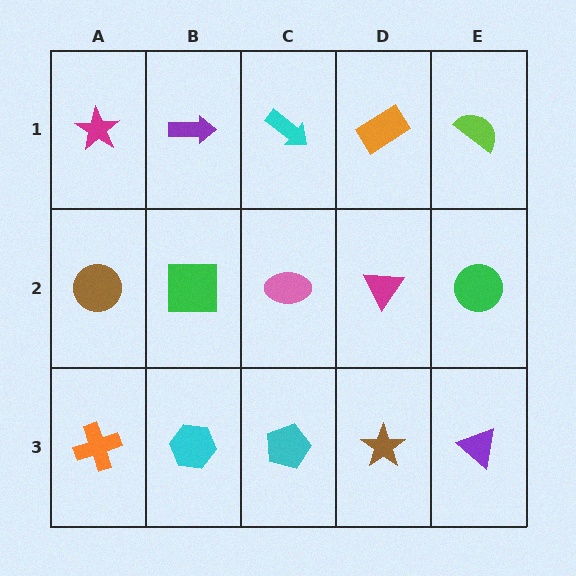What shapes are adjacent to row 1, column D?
A magenta triangle (row 2, column D), a cyan arrow (row 1, column C), a lime semicircle (row 1, column E).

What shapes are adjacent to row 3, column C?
A pink ellipse (row 2, column C), a cyan hexagon (row 3, column B), a brown star (row 3, column D).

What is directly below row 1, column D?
A magenta triangle.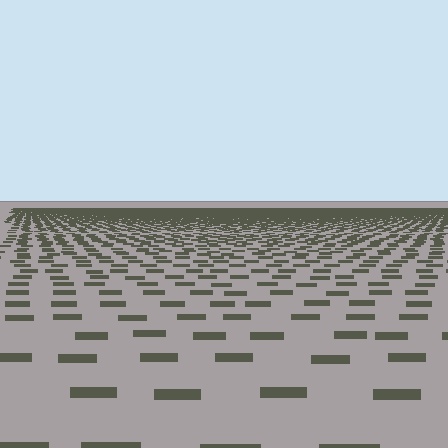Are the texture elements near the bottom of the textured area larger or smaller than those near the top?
Larger. Near the bottom, elements are closer to the viewer and appear at a bigger on-screen size.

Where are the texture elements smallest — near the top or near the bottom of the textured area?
Near the top.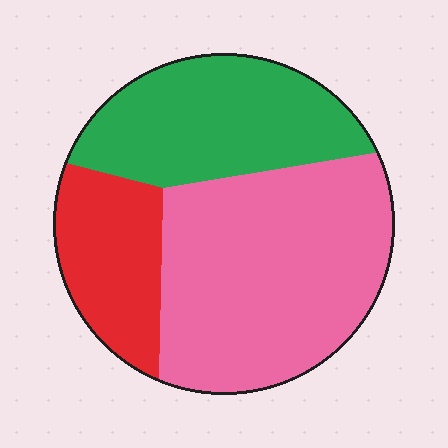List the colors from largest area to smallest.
From largest to smallest: pink, green, red.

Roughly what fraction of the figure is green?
Green takes up between a sixth and a third of the figure.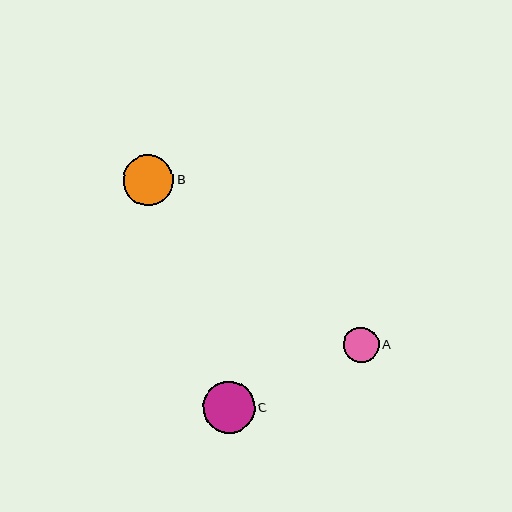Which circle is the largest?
Circle C is the largest with a size of approximately 52 pixels.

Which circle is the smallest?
Circle A is the smallest with a size of approximately 35 pixels.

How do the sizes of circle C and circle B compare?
Circle C and circle B are approximately the same size.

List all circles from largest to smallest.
From largest to smallest: C, B, A.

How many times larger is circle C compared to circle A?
Circle C is approximately 1.5 times the size of circle A.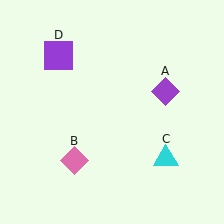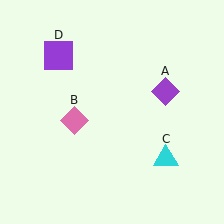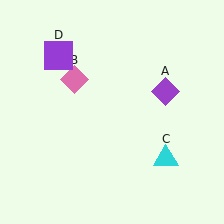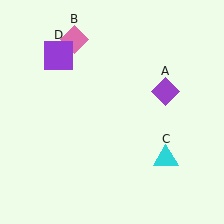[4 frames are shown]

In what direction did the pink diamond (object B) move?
The pink diamond (object B) moved up.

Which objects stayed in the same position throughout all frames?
Purple diamond (object A) and cyan triangle (object C) and purple square (object D) remained stationary.